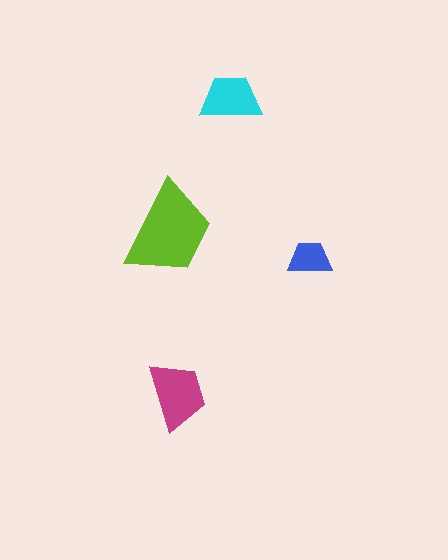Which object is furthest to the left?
The lime trapezoid is leftmost.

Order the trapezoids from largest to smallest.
the lime one, the magenta one, the cyan one, the blue one.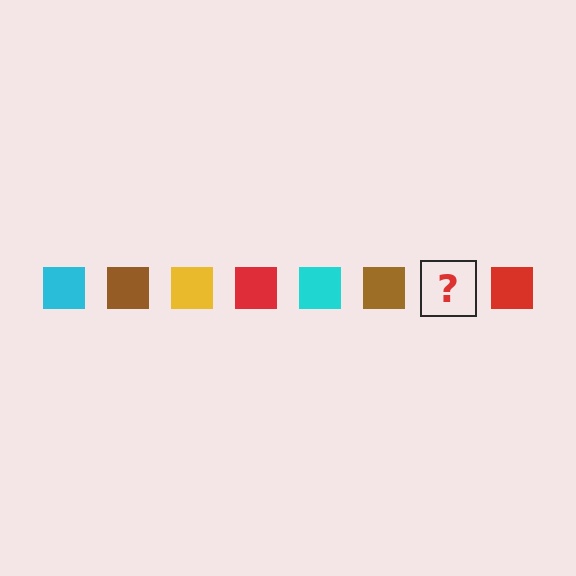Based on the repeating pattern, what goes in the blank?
The blank should be a yellow square.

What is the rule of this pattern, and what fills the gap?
The rule is that the pattern cycles through cyan, brown, yellow, red squares. The gap should be filled with a yellow square.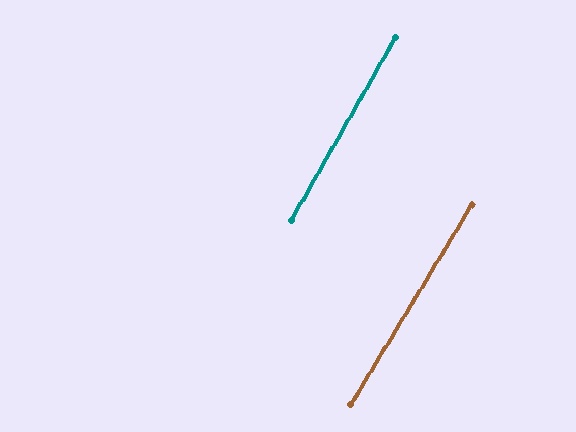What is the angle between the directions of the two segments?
Approximately 1 degree.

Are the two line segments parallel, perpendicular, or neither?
Parallel — their directions differ by only 1.3°.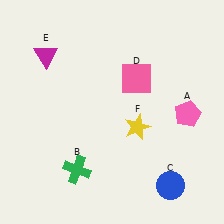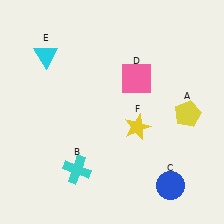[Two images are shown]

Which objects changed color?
A changed from pink to yellow. B changed from green to cyan. E changed from magenta to cyan.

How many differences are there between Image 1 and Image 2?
There are 3 differences between the two images.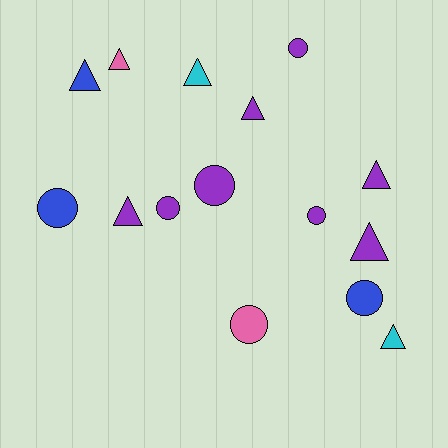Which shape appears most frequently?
Triangle, with 8 objects.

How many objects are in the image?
There are 15 objects.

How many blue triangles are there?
There is 1 blue triangle.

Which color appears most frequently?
Purple, with 8 objects.